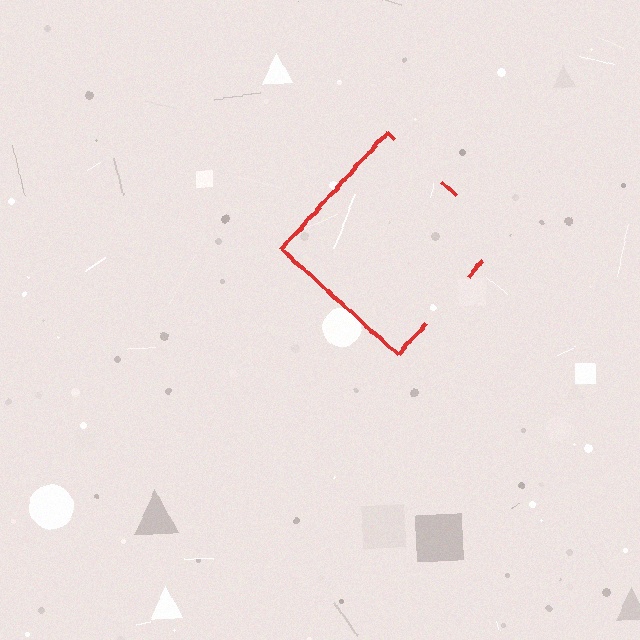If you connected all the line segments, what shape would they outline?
They would outline a diamond.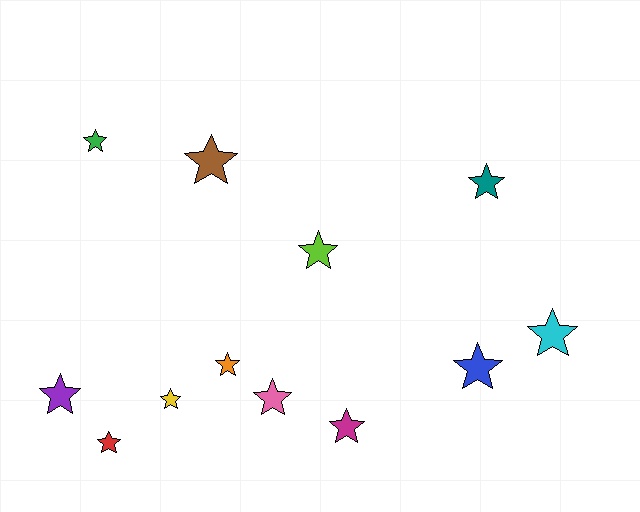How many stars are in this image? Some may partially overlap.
There are 12 stars.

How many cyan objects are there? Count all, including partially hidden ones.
There is 1 cyan object.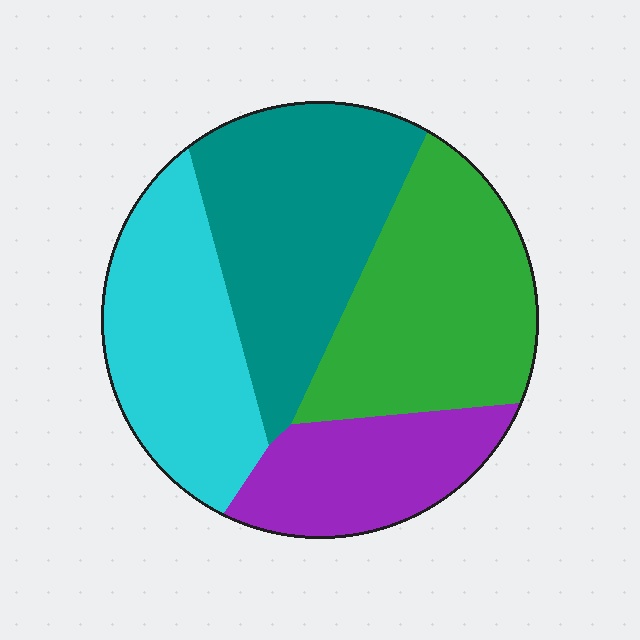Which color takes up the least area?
Purple, at roughly 15%.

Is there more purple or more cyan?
Cyan.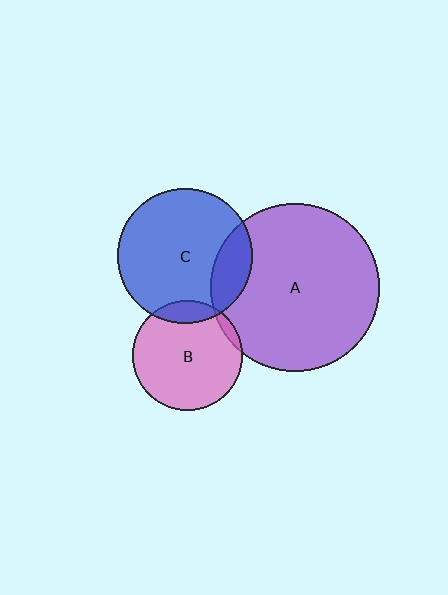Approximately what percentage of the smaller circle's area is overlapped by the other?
Approximately 5%.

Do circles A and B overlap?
Yes.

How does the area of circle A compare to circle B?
Approximately 2.4 times.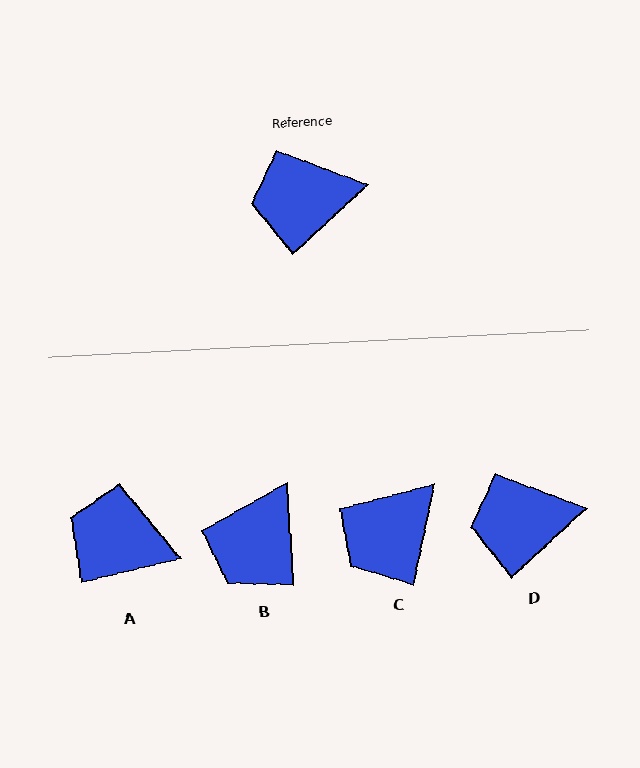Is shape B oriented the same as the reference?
No, it is off by about 51 degrees.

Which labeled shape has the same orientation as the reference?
D.